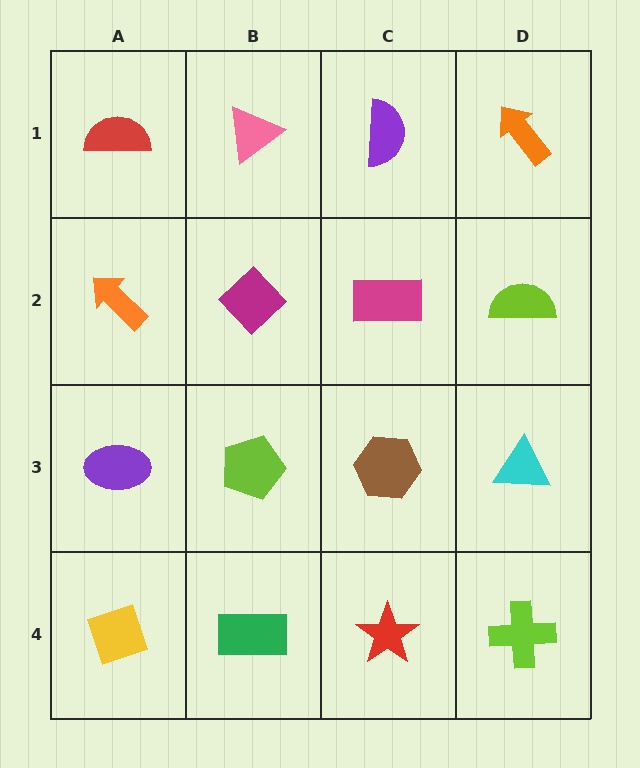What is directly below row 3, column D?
A lime cross.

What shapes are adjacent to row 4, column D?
A cyan triangle (row 3, column D), a red star (row 4, column C).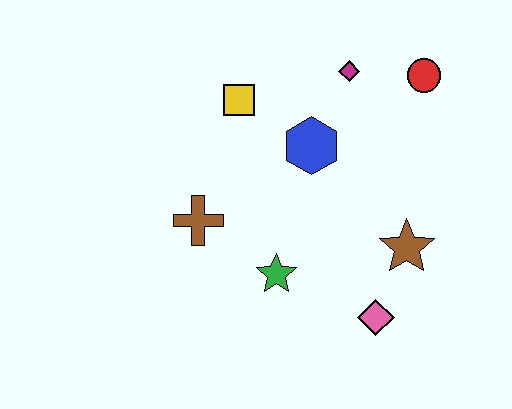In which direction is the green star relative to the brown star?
The green star is to the left of the brown star.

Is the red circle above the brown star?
Yes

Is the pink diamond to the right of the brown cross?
Yes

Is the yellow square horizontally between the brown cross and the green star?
Yes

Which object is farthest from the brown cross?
The red circle is farthest from the brown cross.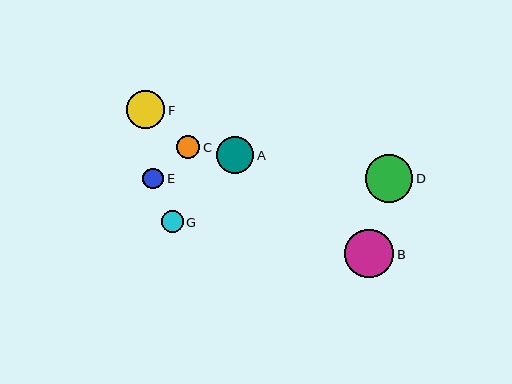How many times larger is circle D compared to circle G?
Circle D is approximately 2.2 times the size of circle G.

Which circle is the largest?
Circle B is the largest with a size of approximately 49 pixels.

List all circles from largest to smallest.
From largest to smallest: B, D, F, A, C, G, E.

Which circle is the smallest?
Circle E is the smallest with a size of approximately 21 pixels.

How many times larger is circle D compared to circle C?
Circle D is approximately 2.0 times the size of circle C.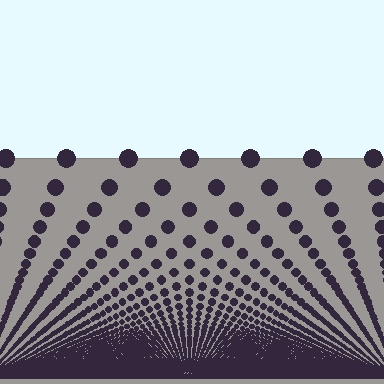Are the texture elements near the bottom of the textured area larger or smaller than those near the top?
Smaller. The gradient is inverted — elements near the bottom are smaller and denser.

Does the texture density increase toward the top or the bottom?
Density increases toward the bottom.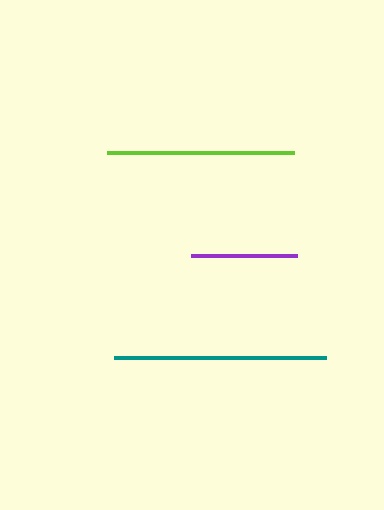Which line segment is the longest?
The teal line is the longest at approximately 211 pixels.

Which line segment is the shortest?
The purple line is the shortest at approximately 106 pixels.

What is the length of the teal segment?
The teal segment is approximately 211 pixels long.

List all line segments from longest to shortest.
From longest to shortest: teal, lime, purple.